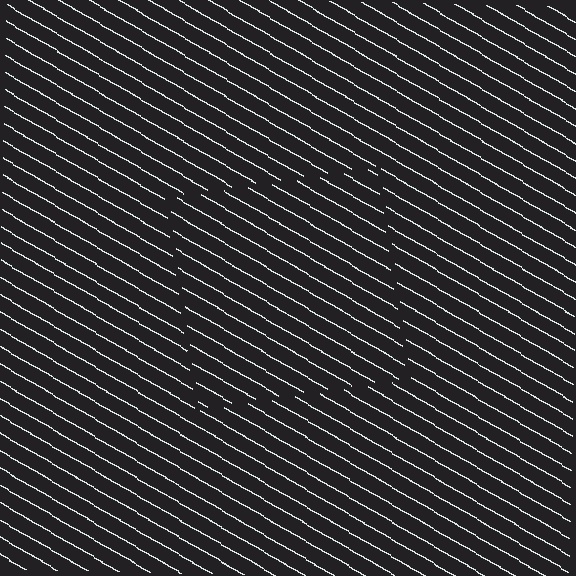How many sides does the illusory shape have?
4 sides — the line-ends trace a square.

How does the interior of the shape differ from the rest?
The interior of the shape contains the same grating, shifted by half a period — the contour is defined by the phase discontinuity where line-ends from the inner and outer gratings abut.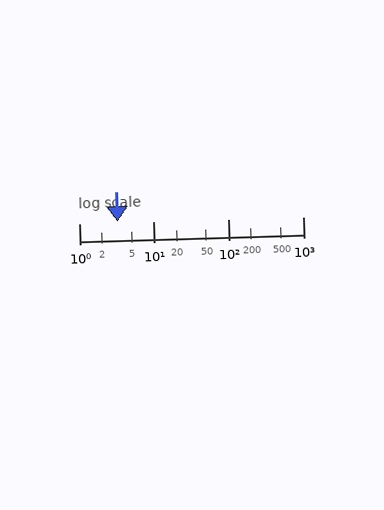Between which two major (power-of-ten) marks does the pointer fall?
The pointer is between 1 and 10.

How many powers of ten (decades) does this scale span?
The scale spans 3 decades, from 1 to 1000.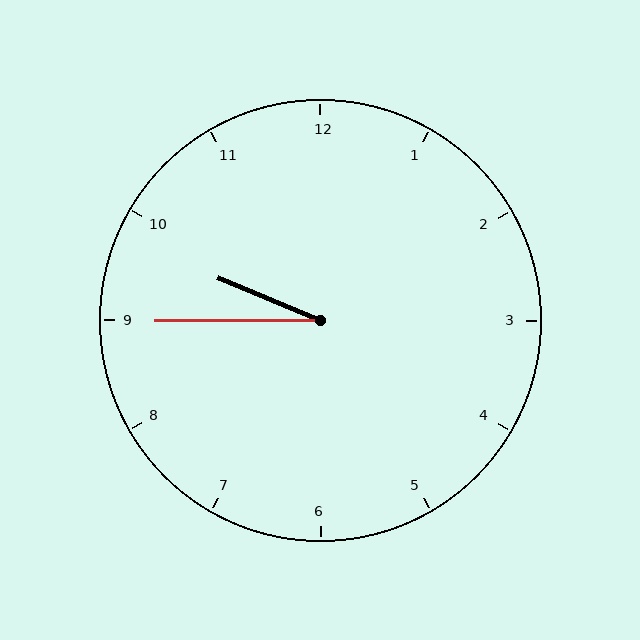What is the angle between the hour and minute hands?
Approximately 22 degrees.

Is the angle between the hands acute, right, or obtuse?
It is acute.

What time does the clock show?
9:45.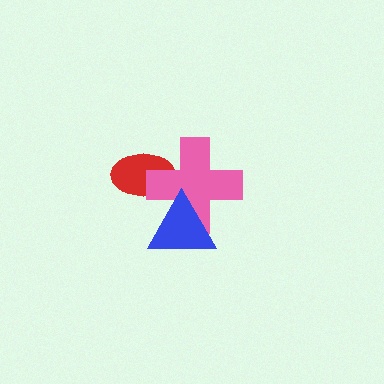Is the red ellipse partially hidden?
Yes, it is partially covered by another shape.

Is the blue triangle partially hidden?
No, no other shape covers it.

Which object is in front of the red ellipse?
The pink cross is in front of the red ellipse.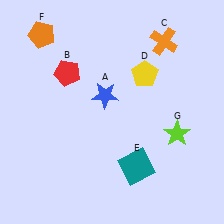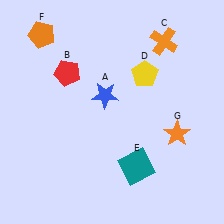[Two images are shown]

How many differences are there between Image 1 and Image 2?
There is 1 difference between the two images.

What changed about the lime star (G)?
In Image 1, G is lime. In Image 2, it changed to orange.